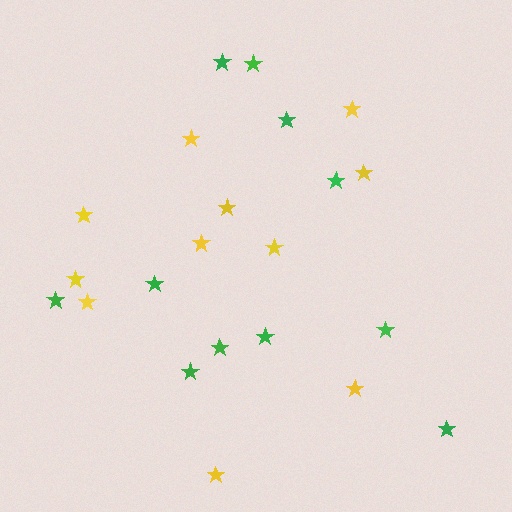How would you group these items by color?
There are 2 groups: one group of green stars (11) and one group of yellow stars (11).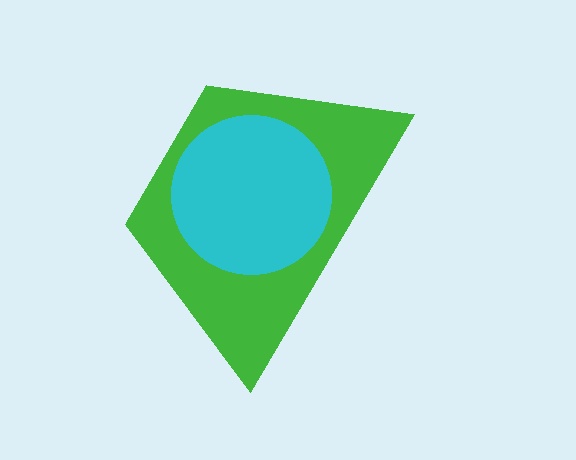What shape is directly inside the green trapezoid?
The cyan circle.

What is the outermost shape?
The green trapezoid.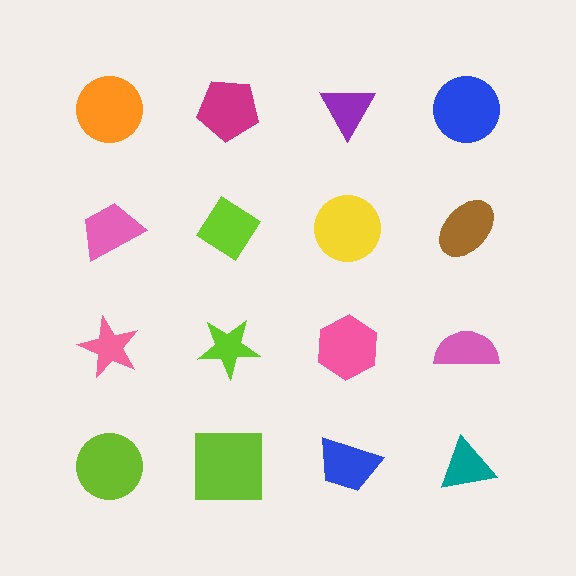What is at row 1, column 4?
A blue circle.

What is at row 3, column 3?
A pink hexagon.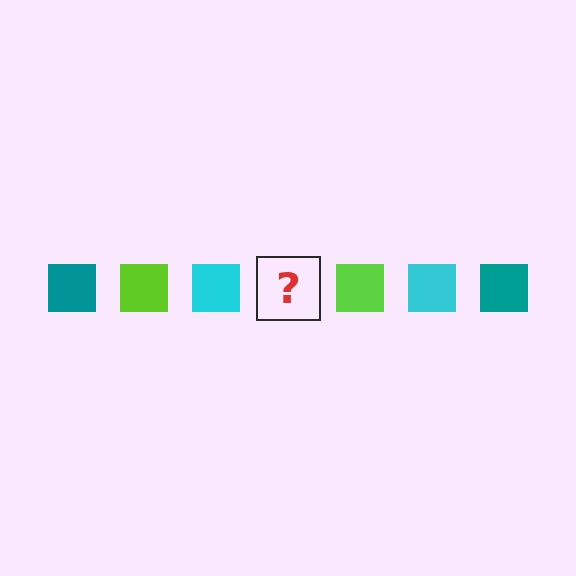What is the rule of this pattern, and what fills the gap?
The rule is that the pattern cycles through teal, lime, cyan squares. The gap should be filled with a teal square.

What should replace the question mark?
The question mark should be replaced with a teal square.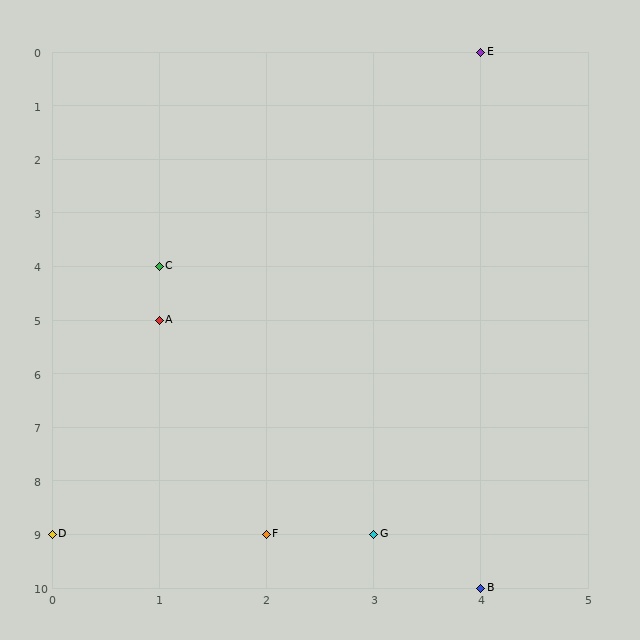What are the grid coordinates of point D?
Point D is at grid coordinates (0, 9).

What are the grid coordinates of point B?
Point B is at grid coordinates (4, 10).